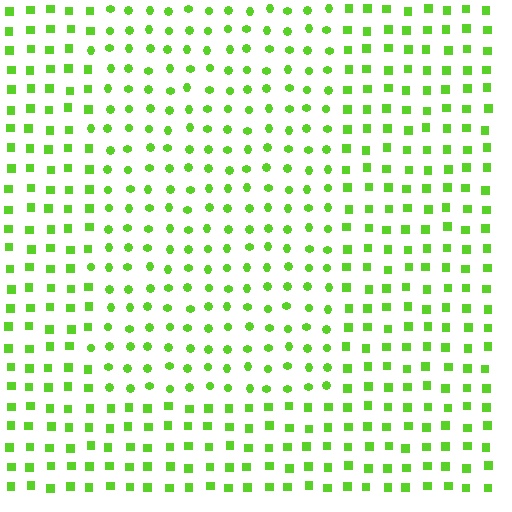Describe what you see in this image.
The image is filled with small lime elements arranged in a uniform grid. A rectangle-shaped region contains circles, while the surrounding area contains squares. The boundary is defined purely by the change in element shape.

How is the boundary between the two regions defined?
The boundary is defined by a change in element shape: circles inside vs. squares outside. All elements share the same color and spacing.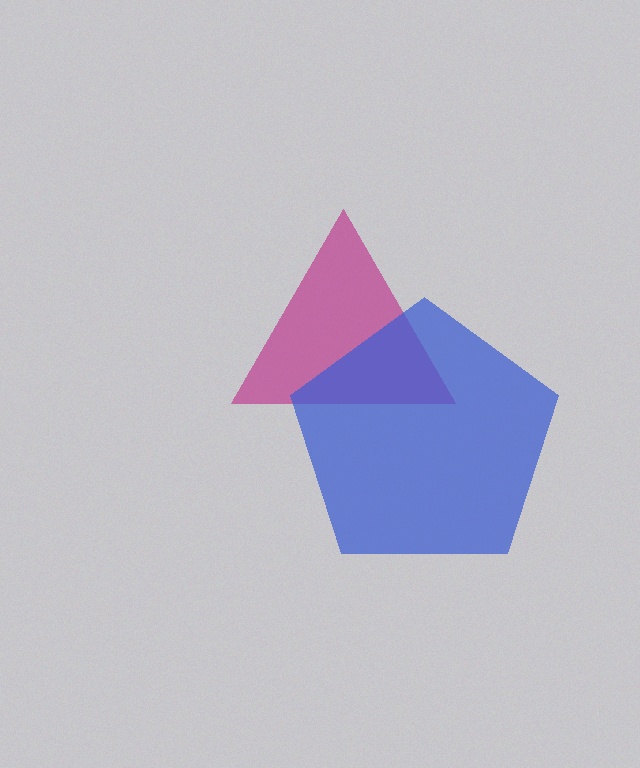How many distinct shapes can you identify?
There are 2 distinct shapes: a magenta triangle, a blue pentagon.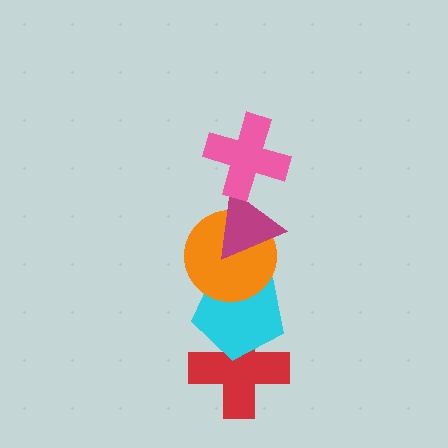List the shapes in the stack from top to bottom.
From top to bottom: the pink cross, the magenta triangle, the orange circle, the cyan pentagon, the red cross.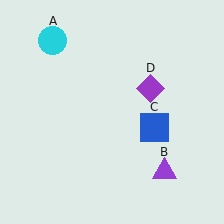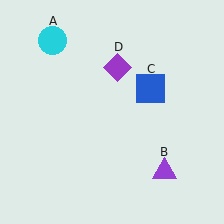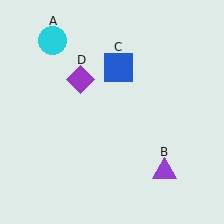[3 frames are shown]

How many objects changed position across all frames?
2 objects changed position: blue square (object C), purple diamond (object D).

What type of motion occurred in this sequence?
The blue square (object C), purple diamond (object D) rotated counterclockwise around the center of the scene.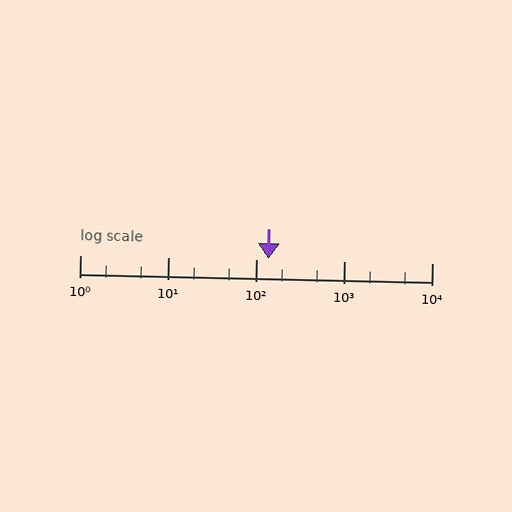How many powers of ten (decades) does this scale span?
The scale spans 4 decades, from 1 to 10000.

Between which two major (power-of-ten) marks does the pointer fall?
The pointer is between 100 and 1000.